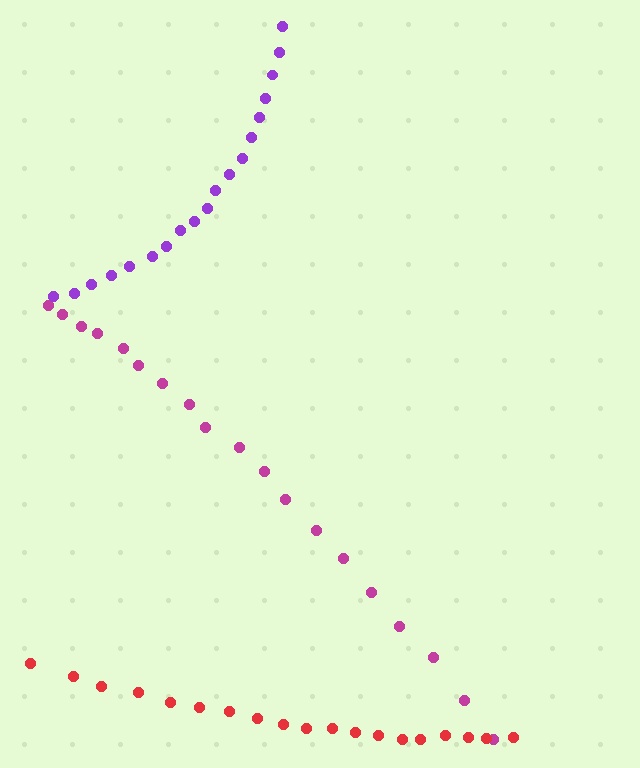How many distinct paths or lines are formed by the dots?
There are 3 distinct paths.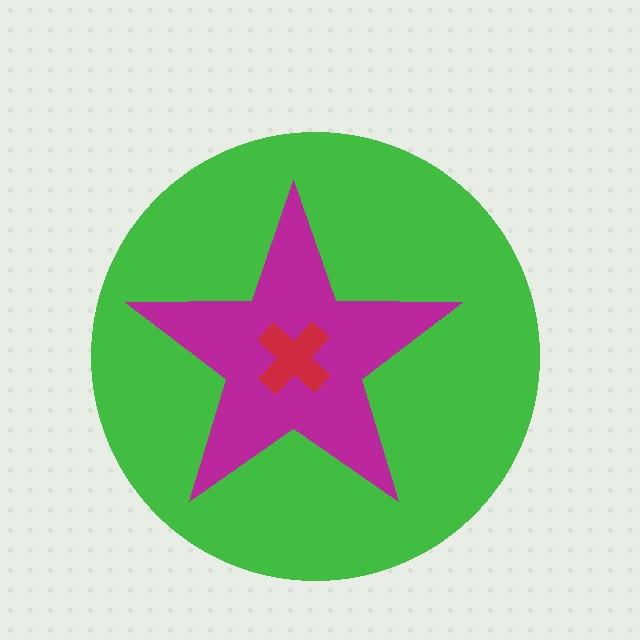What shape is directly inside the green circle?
The magenta star.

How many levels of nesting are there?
3.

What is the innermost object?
The red cross.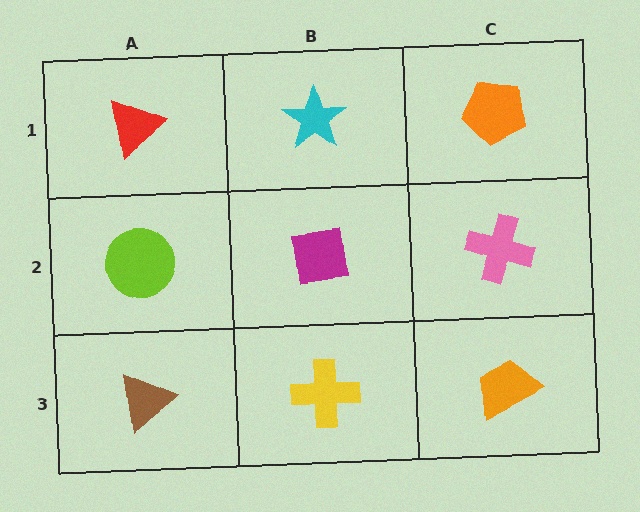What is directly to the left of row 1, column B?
A red triangle.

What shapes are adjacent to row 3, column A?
A lime circle (row 2, column A), a yellow cross (row 3, column B).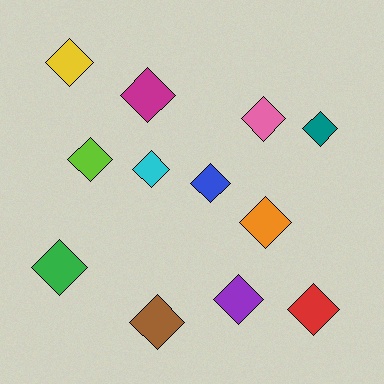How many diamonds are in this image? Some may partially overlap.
There are 12 diamonds.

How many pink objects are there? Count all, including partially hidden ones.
There is 1 pink object.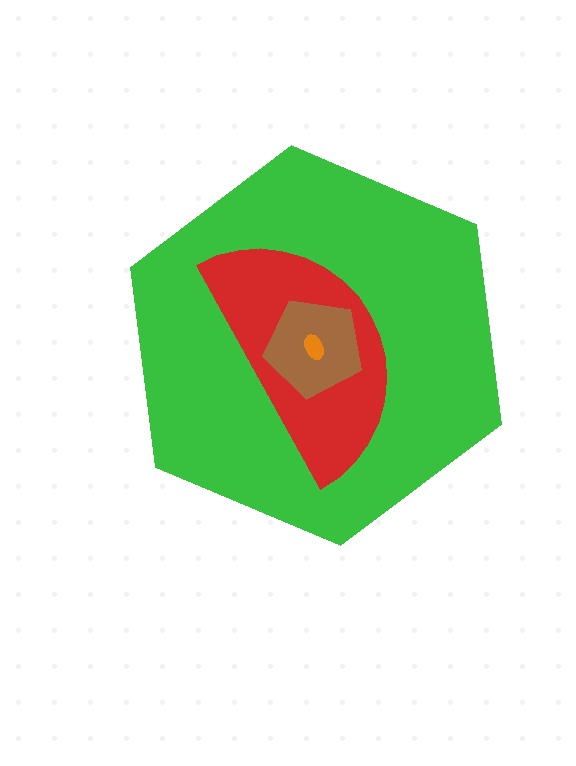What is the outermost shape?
The green hexagon.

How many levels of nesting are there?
4.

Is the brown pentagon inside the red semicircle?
Yes.